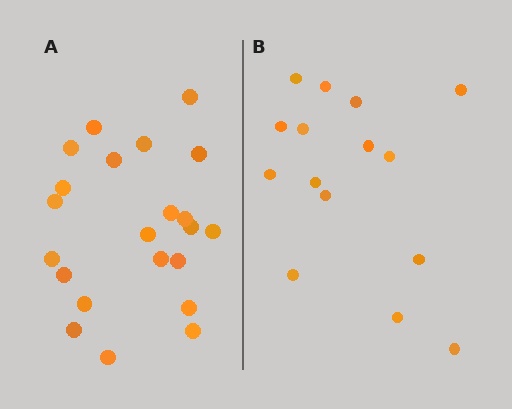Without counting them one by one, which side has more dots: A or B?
Region A (the left region) has more dots.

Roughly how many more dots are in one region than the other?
Region A has roughly 8 or so more dots than region B.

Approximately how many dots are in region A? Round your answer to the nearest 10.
About 20 dots. (The exact count is 22, which rounds to 20.)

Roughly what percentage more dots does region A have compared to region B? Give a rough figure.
About 45% more.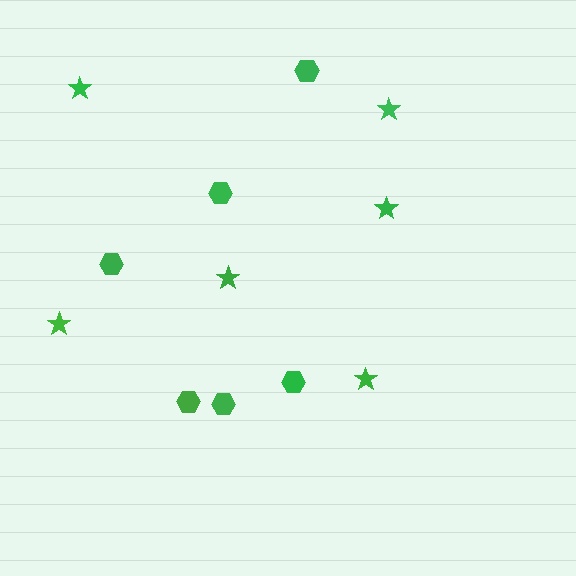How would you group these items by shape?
There are 2 groups: one group of stars (6) and one group of hexagons (6).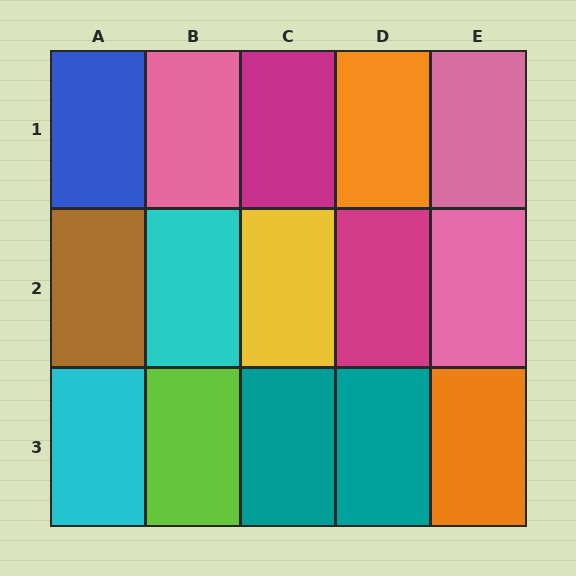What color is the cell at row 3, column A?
Cyan.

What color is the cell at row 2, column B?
Cyan.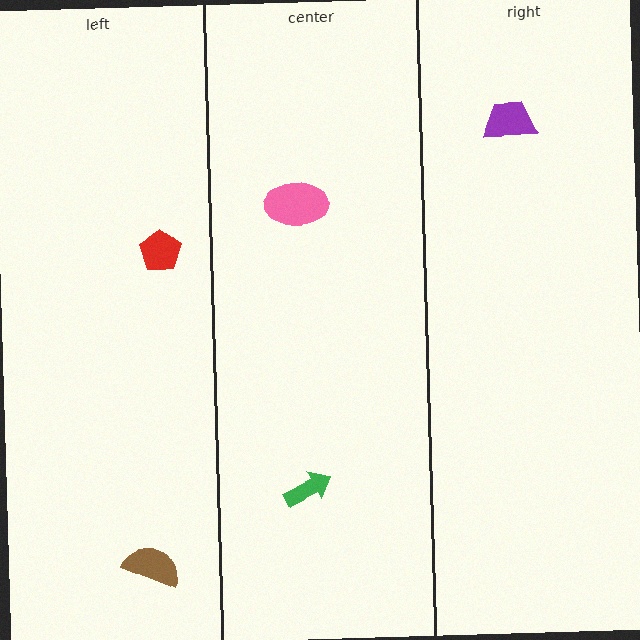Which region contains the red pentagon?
The left region.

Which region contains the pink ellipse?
The center region.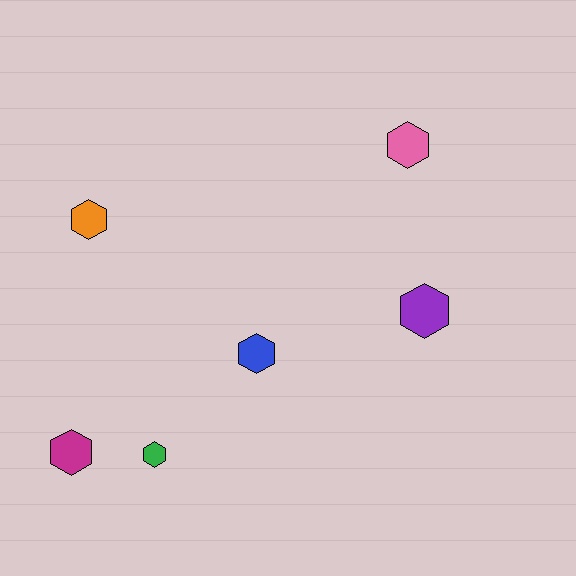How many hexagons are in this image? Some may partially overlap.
There are 6 hexagons.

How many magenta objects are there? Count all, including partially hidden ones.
There is 1 magenta object.